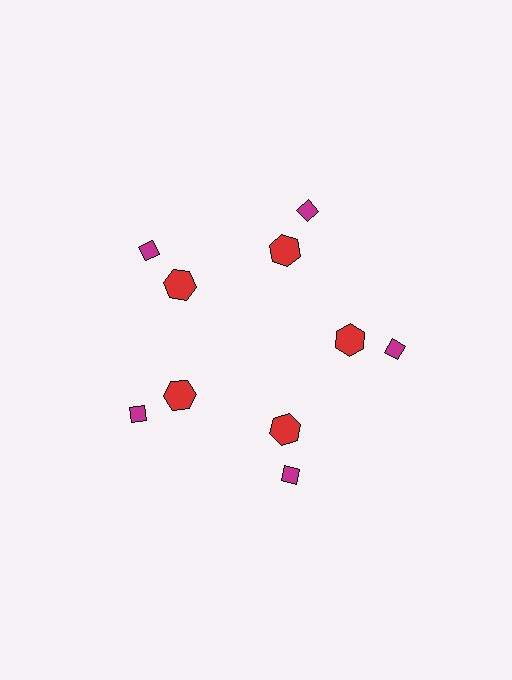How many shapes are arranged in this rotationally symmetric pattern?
There are 10 shapes, arranged in 5 groups of 2.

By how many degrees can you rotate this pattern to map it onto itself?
The pattern maps onto itself every 72 degrees of rotation.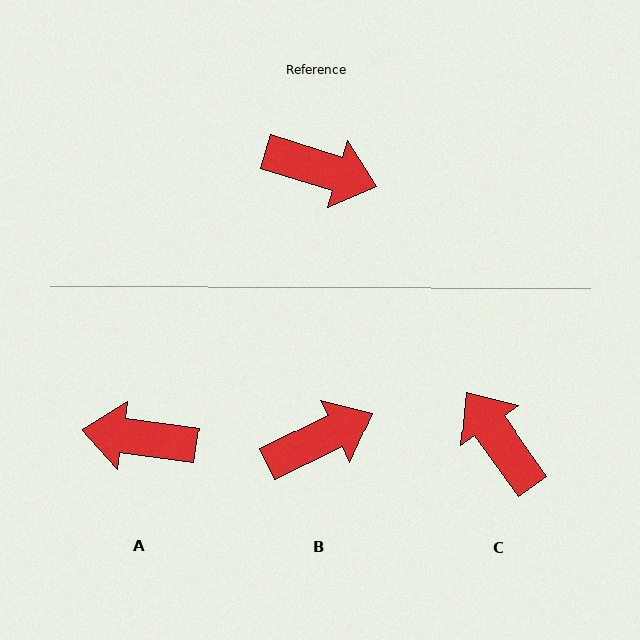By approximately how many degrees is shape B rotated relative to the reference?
Approximately 43 degrees counter-clockwise.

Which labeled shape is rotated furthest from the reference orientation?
A, about 170 degrees away.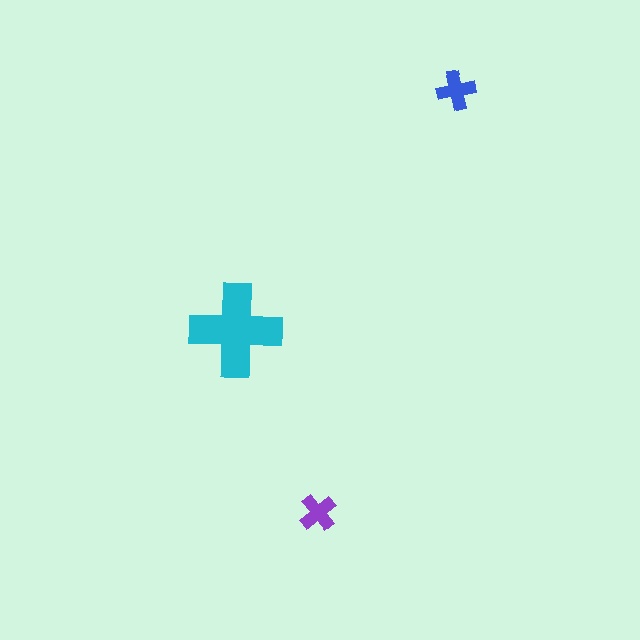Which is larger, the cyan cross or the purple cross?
The cyan one.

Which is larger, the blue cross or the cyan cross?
The cyan one.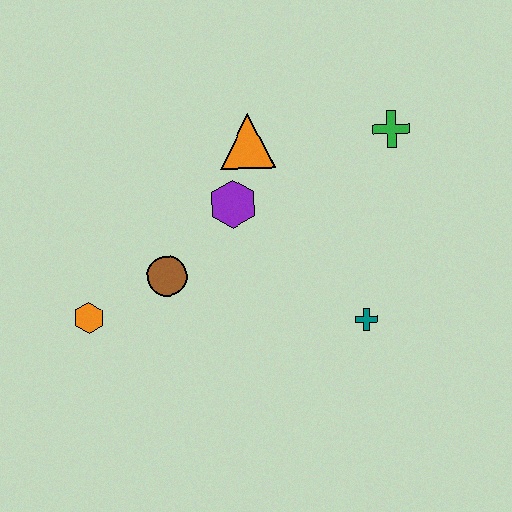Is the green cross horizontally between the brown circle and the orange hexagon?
No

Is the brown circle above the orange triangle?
No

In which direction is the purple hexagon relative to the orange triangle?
The purple hexagon is below the orange triangle.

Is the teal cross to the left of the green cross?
Yes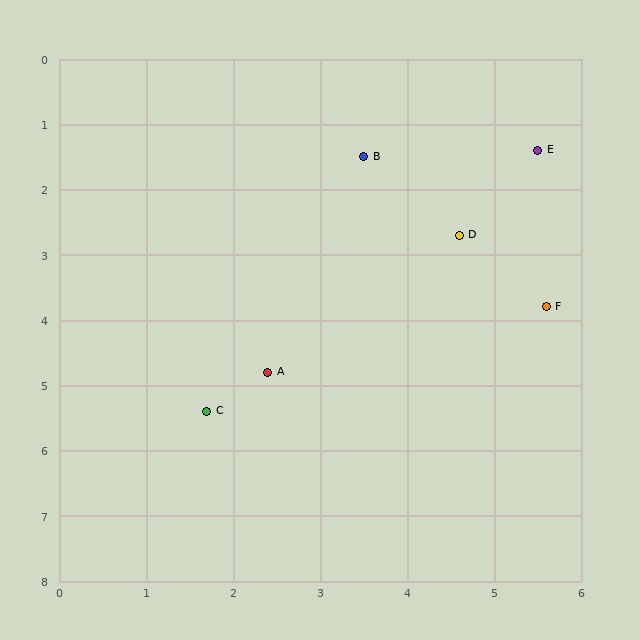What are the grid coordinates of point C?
Point C is at approximately (1.7, 5.4).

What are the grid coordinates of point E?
Point E is at approximately (5.5, 1.4).